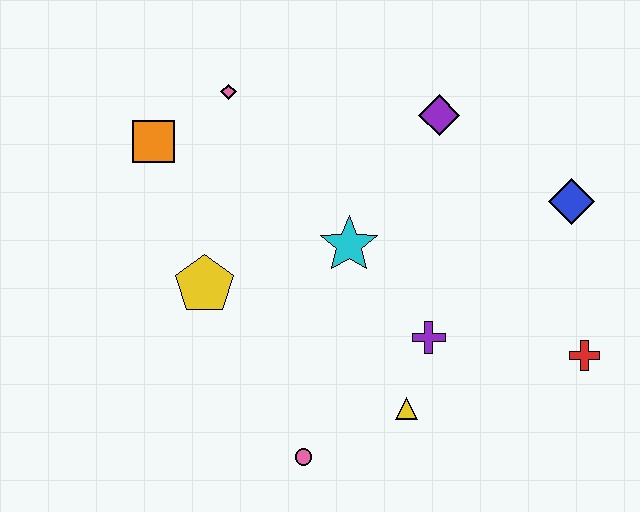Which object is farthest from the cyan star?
The red cross is farthest from the cyan star.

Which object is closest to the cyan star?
The purple cross is closest to the cyan star.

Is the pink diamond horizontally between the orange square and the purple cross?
Yes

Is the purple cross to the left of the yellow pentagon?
No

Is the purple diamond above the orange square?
Yes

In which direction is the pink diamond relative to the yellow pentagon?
The pink diamond is above the yellow pentagon.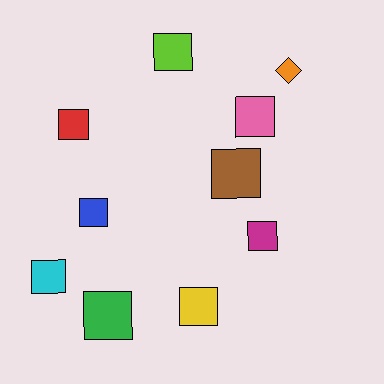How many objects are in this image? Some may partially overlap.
There are 10 objects.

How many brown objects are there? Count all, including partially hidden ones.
There is 1 brown object.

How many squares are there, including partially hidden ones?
There are 9 squares.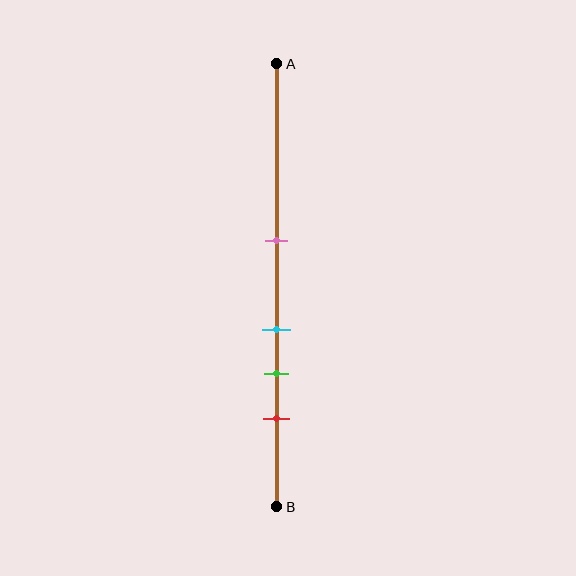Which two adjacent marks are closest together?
The cyan and green marks are the closest adjacent pair.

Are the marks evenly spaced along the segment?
No, the marks are not evenly spaced.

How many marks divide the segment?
There are 4 marks dividing the segment.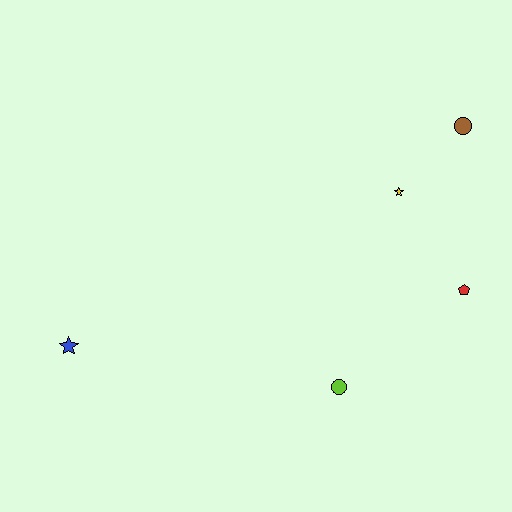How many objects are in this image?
There are 5 objects.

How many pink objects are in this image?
There are no pink objects.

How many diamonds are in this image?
There are no diamonds.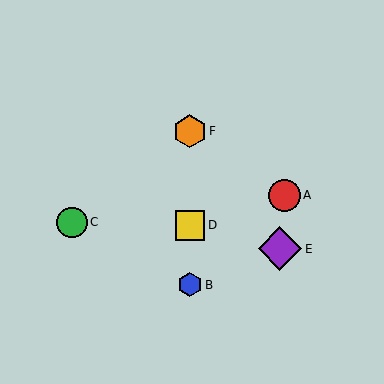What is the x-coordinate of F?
Object F is at x≈190.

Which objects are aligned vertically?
Objects B, D, F are aligned vertically.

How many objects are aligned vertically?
3 objects (B, D, F) are aligned vertically.